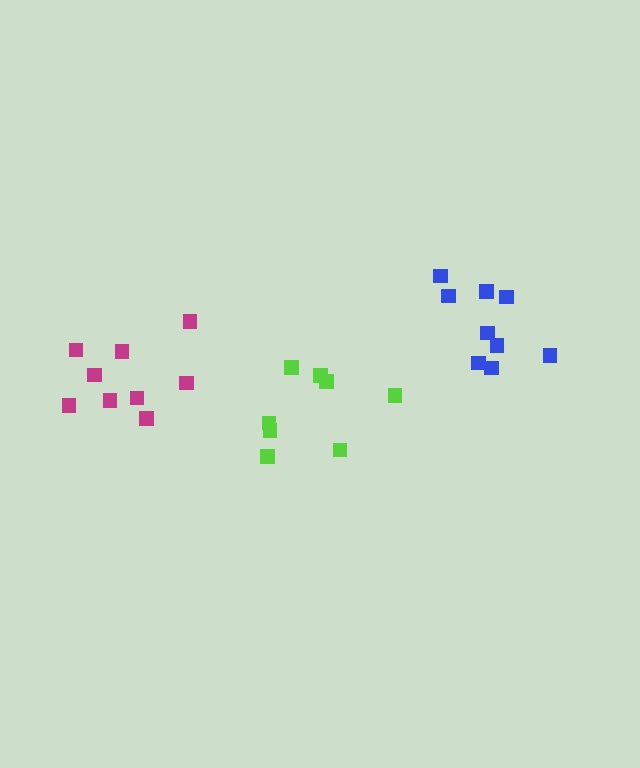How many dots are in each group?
Group 1: 8 dots, Group 2: 9 dots, Group 3: 9 dots (26 total).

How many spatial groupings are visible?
There are 3 spatial groupings.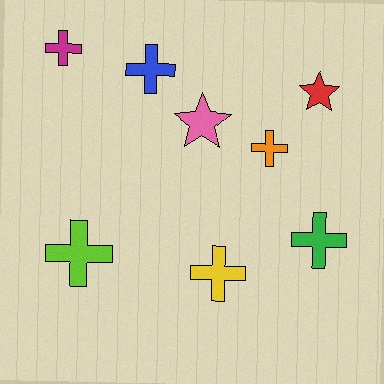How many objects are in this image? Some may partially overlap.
There are 8 objects.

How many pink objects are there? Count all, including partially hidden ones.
There is 1 pink object.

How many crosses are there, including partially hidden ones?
There are 6 crosses.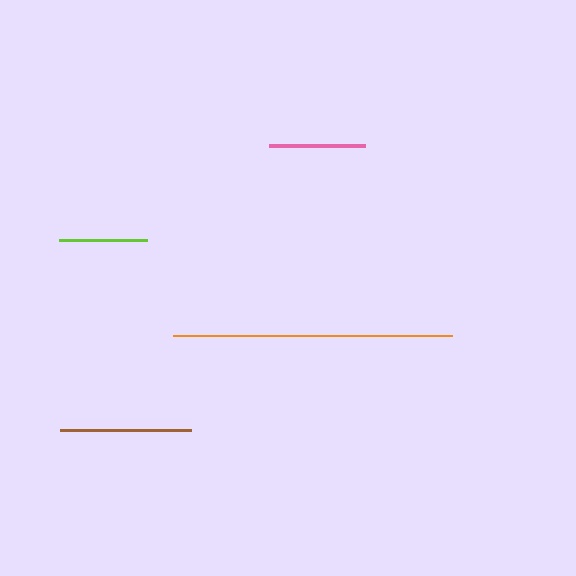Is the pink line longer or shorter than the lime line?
The pink line is longer than the lime line.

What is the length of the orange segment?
The orange segment is approximately 278 pixels long.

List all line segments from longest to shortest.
From longest to shortest: orange, brown, pink, lime.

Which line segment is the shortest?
The lime line is the shortest at approximately 88 pixels.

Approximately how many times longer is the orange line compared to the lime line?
The orange line is approximately 3.2 times the length of the lime line.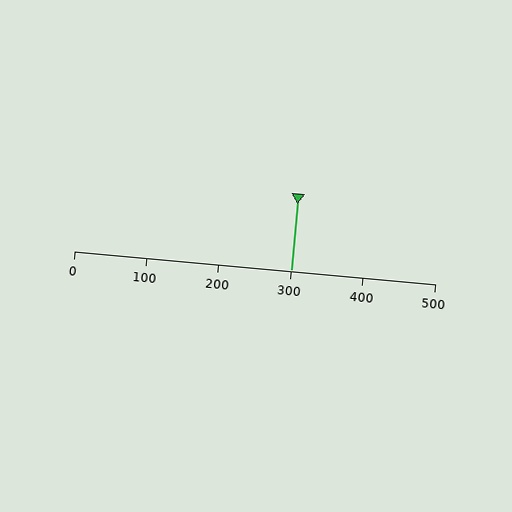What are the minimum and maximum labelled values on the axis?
The axis runs from 0 to 500.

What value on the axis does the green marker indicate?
The marker indicates approximately 300.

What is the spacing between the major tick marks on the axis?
The major ticks are spaced 100 apart.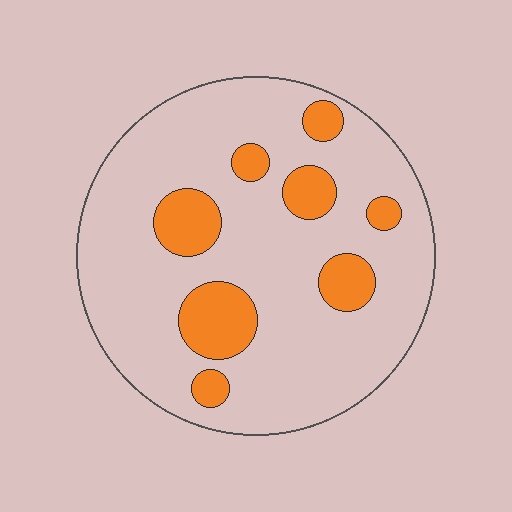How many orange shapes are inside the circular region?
8.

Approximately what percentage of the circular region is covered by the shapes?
Approximately 20%.